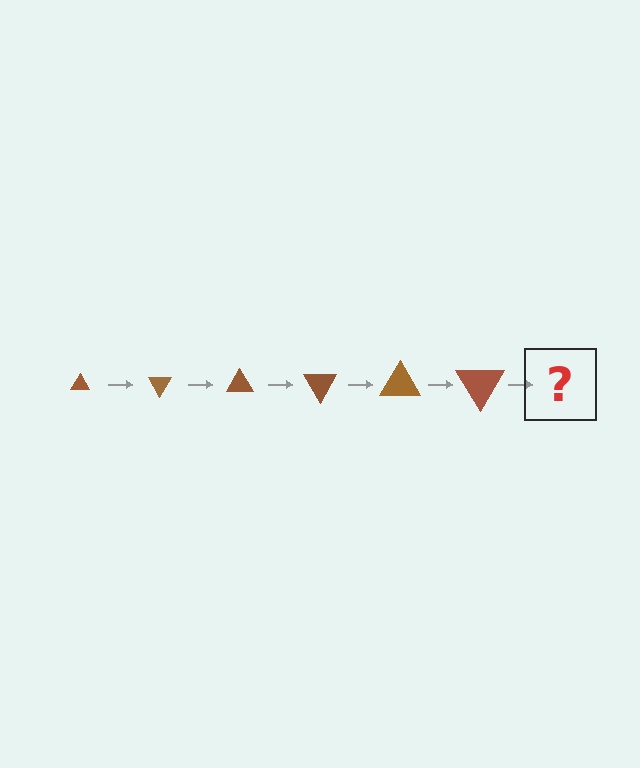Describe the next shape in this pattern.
It should be a triangle, larger than the previous one and rotated 360 degrees from the start.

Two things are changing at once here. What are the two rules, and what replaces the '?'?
The two rules are that the triangle grows larger each step and it rotates 60 degrees each step. The '?' should be a triangle, larger than the previous one and rotated 360 degrees from the start.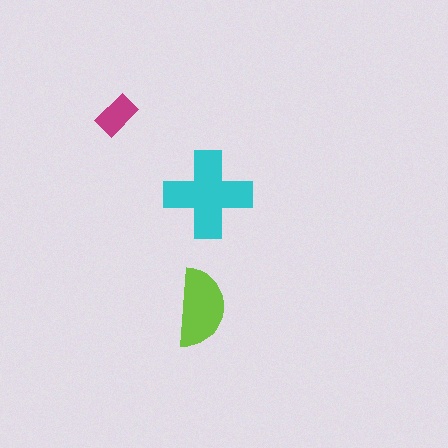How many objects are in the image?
There are 3 objects in the image.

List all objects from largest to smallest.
The cyan cross, the lime semicircle, the magenta rectangle.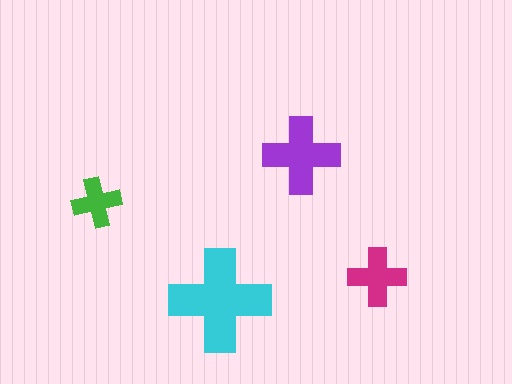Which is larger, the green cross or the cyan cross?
The cyan one.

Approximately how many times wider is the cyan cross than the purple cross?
About 1.5 times wider.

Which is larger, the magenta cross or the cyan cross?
The cyan one.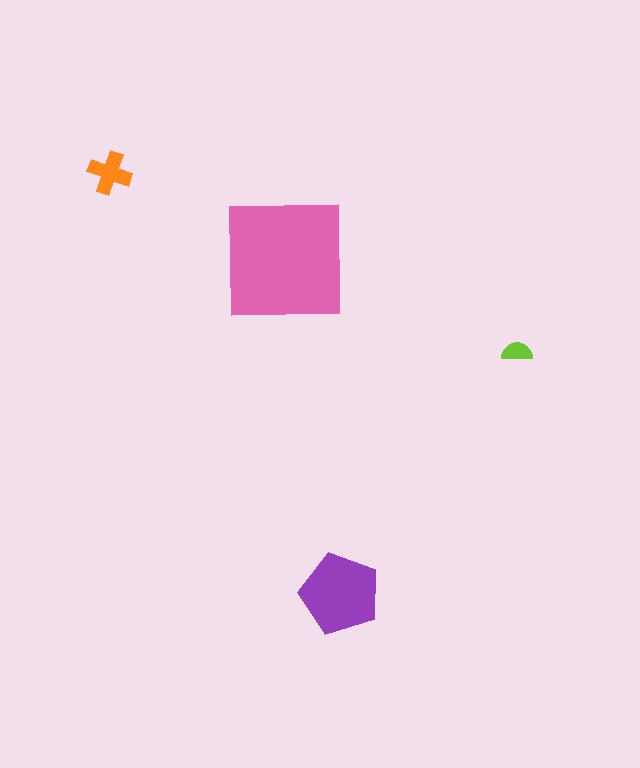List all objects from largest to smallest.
The pink square, the purple pentagon, the orange cross, the lime semicircle.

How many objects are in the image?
There are 4 objects in the image.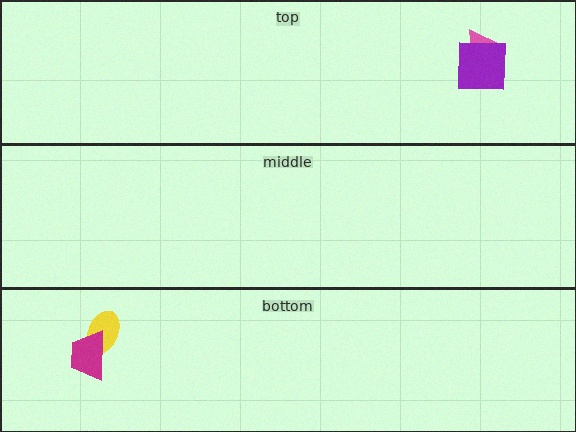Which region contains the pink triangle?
The top region.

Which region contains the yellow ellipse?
The bottom region.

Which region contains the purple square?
The top region.